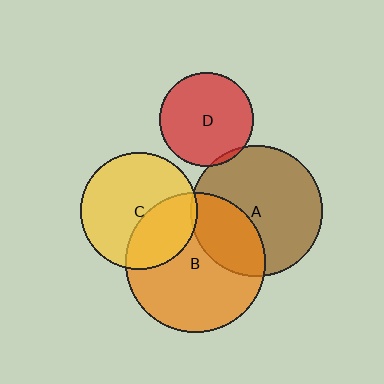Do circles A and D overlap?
Yes.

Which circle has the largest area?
Circle B (orange).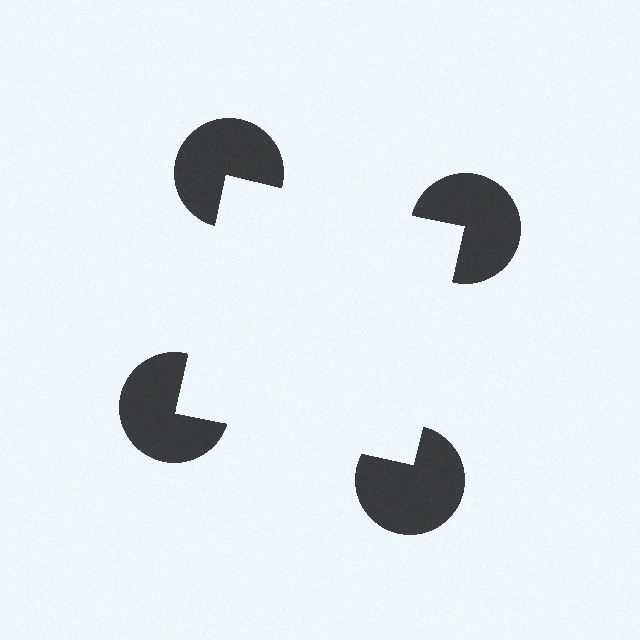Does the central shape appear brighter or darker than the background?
It typically appears slightly brighter than the background, even though no actual brightness change is drawn.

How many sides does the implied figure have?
4 sides.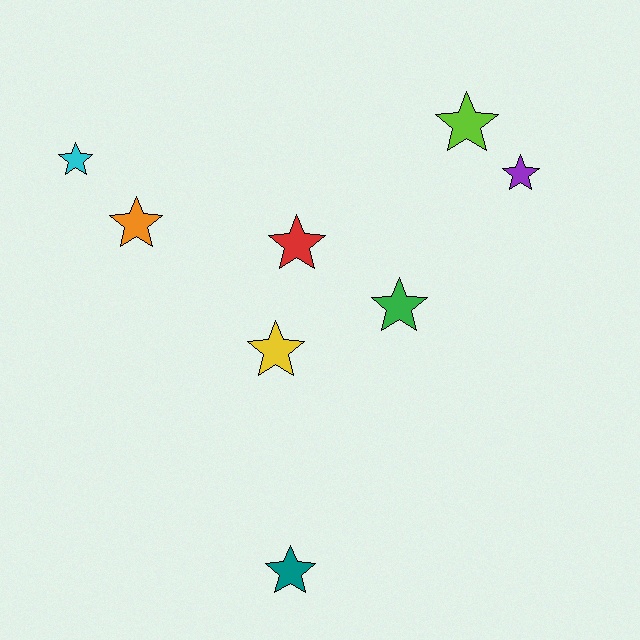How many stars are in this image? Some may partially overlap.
There are 8 stars.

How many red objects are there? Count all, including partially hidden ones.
There is 1 red object.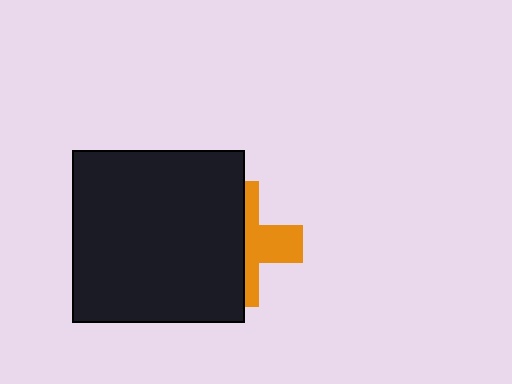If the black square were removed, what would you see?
You would see the complete orange cross.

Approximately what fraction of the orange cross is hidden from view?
Roughly 58% of the orange cross is hidden behind the black square.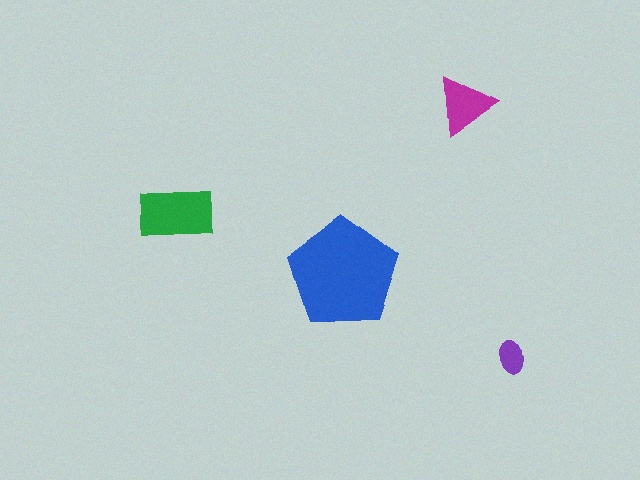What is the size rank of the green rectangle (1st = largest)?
2nd.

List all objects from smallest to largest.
The purple ellipse, the magenta triangle, the green rectangle, the blue pentagon.